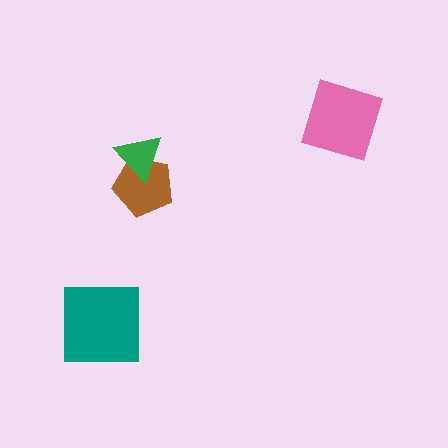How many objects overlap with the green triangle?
1 object overlaps with the green triangle.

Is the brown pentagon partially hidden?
Yes, it is partially covered by another shape.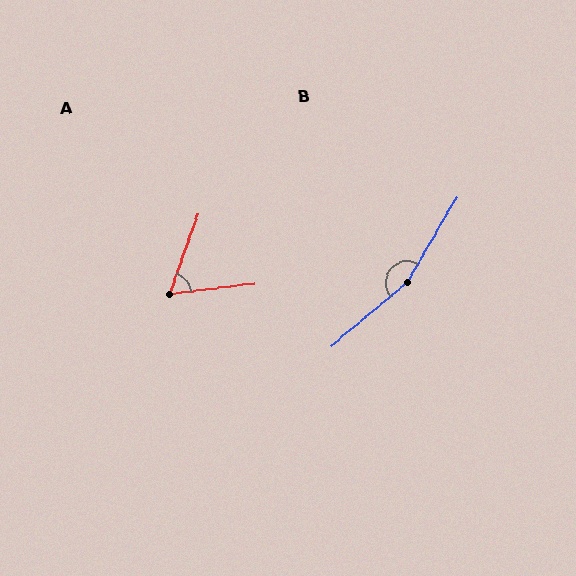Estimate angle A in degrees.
Approximately 63 degrees.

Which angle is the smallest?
A, at approximately 63 degrees.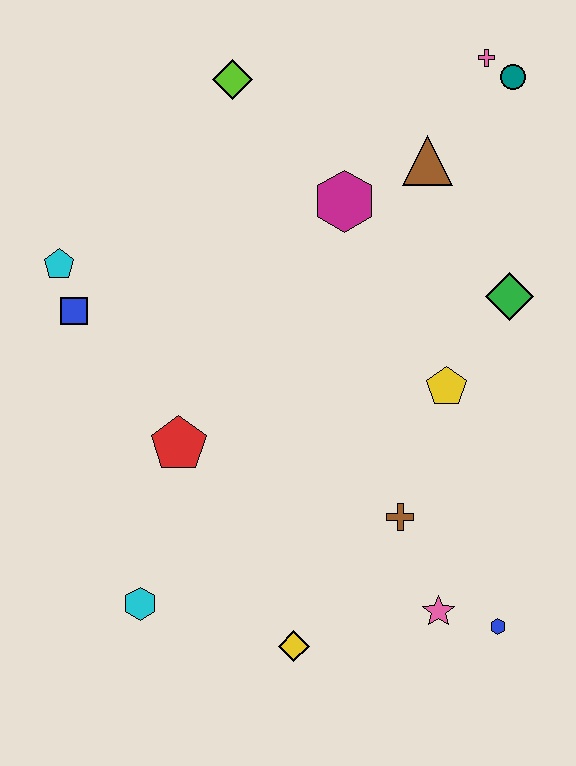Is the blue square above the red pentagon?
Yes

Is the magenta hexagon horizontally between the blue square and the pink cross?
Yes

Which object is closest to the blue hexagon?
The pink star is closest to the blue hexagon.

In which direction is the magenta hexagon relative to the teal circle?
The magenta hexagon is to the left of the teal circle.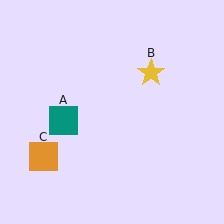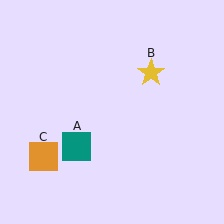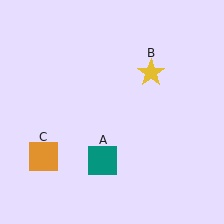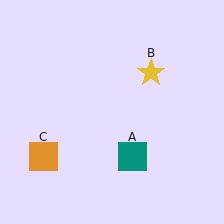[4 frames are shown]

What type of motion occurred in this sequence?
The teal square (object A) rotated counterclockwise around the center of the scene.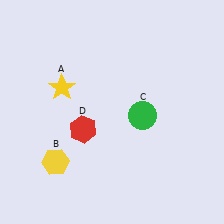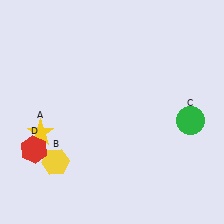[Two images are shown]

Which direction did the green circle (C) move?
The green circle (C) moved right.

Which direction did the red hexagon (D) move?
The red hexagon (D) moved left.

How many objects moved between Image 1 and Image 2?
3 objects moved between the two images.